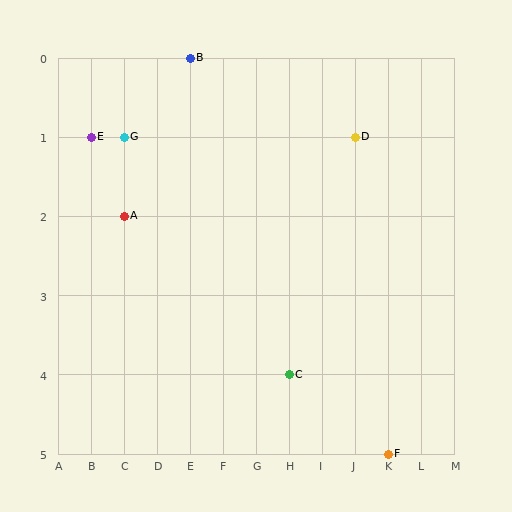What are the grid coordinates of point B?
Point B is at grid coordinates (E, 0).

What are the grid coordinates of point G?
Point G is at grid coordinates (C, 1).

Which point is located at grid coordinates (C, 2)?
Point A is at (C, 2).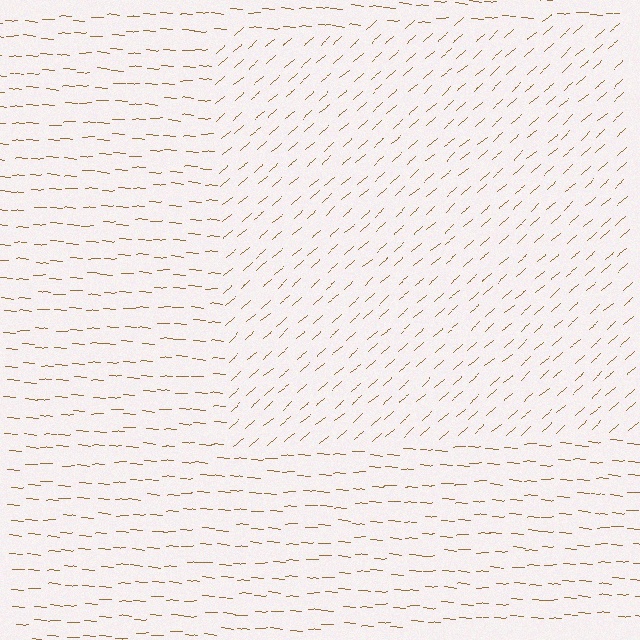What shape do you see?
I see a rectangle.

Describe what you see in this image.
The image is filled with small brown line segments. A rectangle region in the image has lines oriented differently from the surrounding lines, creating a visible texture boundary.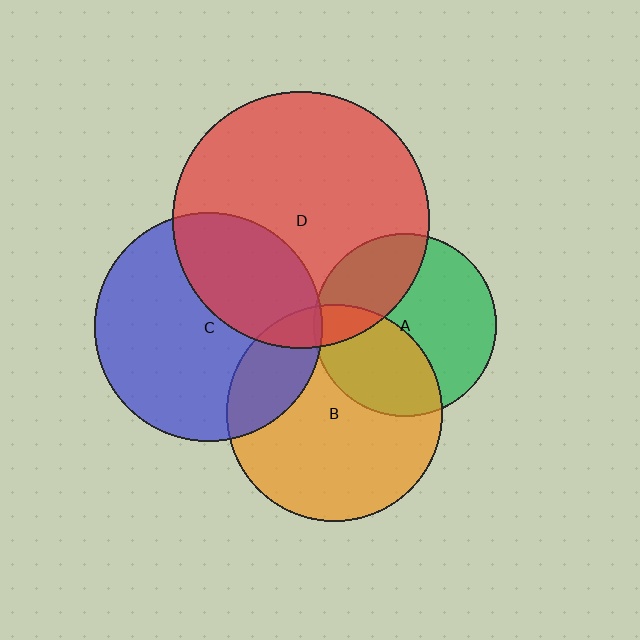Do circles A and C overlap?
Yes.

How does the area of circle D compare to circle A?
Approximately 2.0 times.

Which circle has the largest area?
Circle D (red).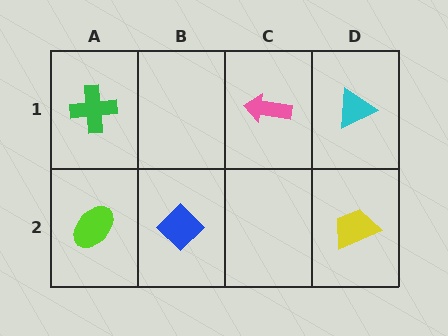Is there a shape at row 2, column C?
No, that cell is empty.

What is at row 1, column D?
A cyan triangle.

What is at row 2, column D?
A yellow trapezoid.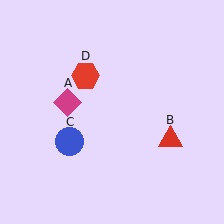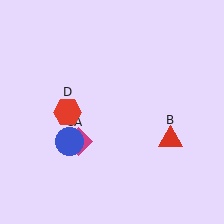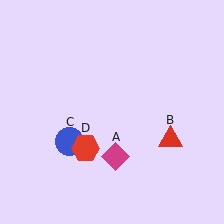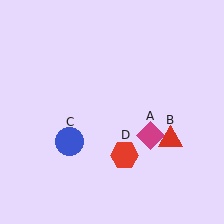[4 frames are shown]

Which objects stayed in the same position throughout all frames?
Red triangle (object B) and blue circle (object C) remained stationary.